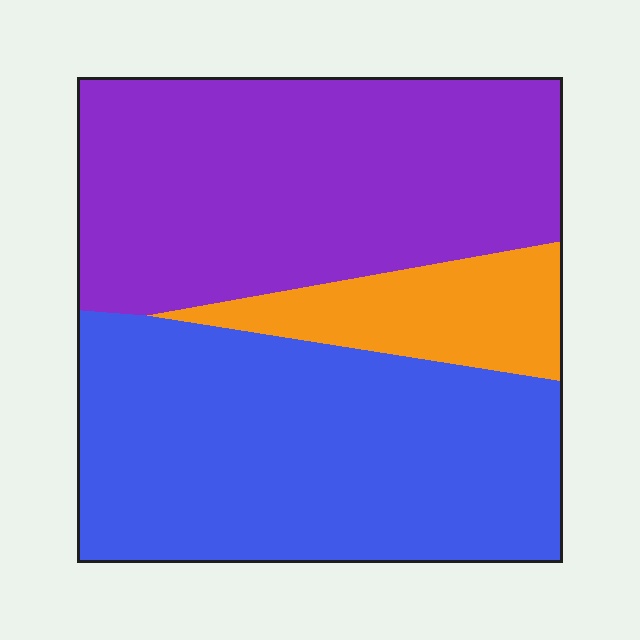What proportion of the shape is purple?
Purple takes up about two fifths (2/5) of the shape.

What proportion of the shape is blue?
Blue covers roughly 45% of the shape.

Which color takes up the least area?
Orange, at roughly 10%.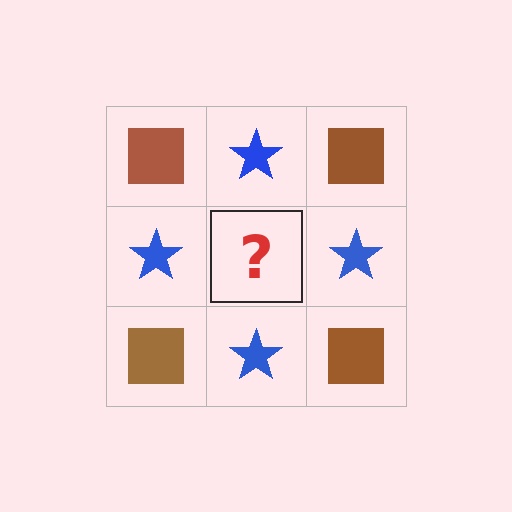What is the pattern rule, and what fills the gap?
The rule is that it alternates brown square and blue star in a checkerboard pattern. The gap should be filled with a brown square.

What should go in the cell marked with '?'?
The missing cell should contain a brown square.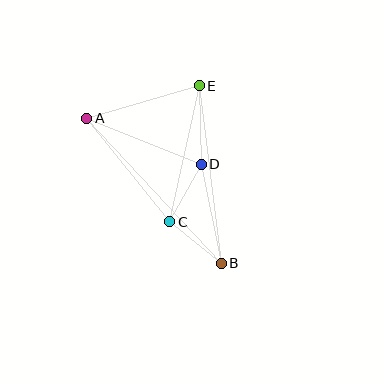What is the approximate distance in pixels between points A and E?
The distance between A and E is approximately 117 pixels.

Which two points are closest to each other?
Points C and D are closest to each other.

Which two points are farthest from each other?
Points A and B are farthest from each other.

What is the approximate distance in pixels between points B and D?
The distance between B and D is approximately 101 pixels.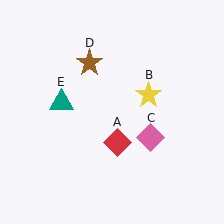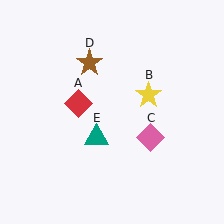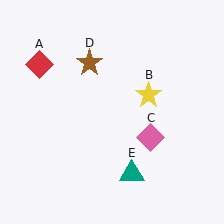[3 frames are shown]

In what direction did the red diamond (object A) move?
The red diamond (object A) moved up and to the left.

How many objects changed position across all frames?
2 objects changed position: red diamond (object A), teal triangle (object E).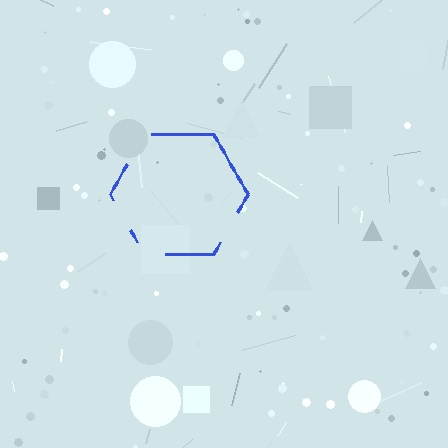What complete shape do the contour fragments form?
The contour fragments form a hexagon.